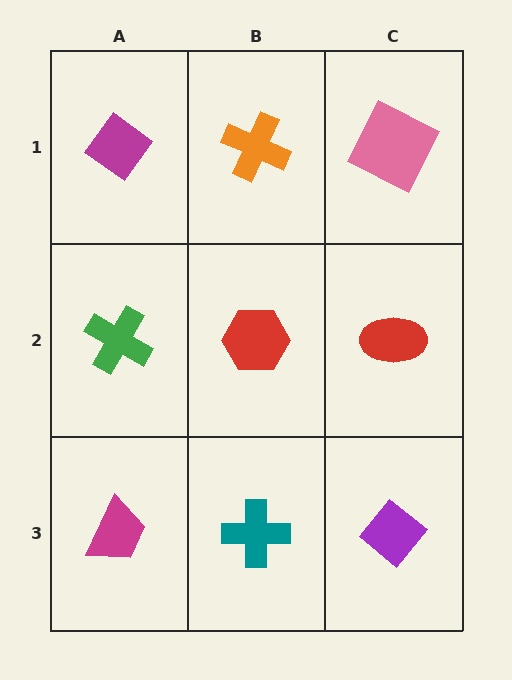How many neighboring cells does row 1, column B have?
3.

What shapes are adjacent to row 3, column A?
A green cross (row 2, column A), a teal cross (row 3, column B).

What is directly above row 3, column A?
A green cross.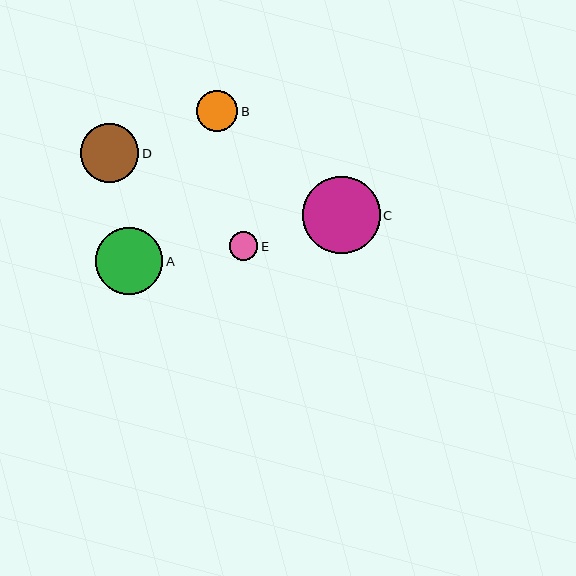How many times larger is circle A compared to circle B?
Circle A is approximately 1.6 times the size of circle B.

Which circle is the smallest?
Circle E is the smallest with a size of approximately 29 pixels.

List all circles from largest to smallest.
From largest to smallest: C, A, D, B, E.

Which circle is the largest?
Circle C is the largest with a size of approximately 78 pixels.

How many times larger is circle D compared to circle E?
Circle D is approximately 2.0 times the size of circle E.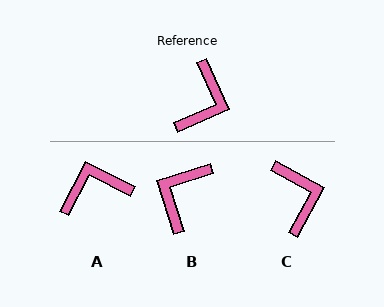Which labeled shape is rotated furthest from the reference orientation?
B, about 174 degrees away.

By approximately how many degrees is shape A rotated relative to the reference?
Approximately 128 degrees counter-clockwise.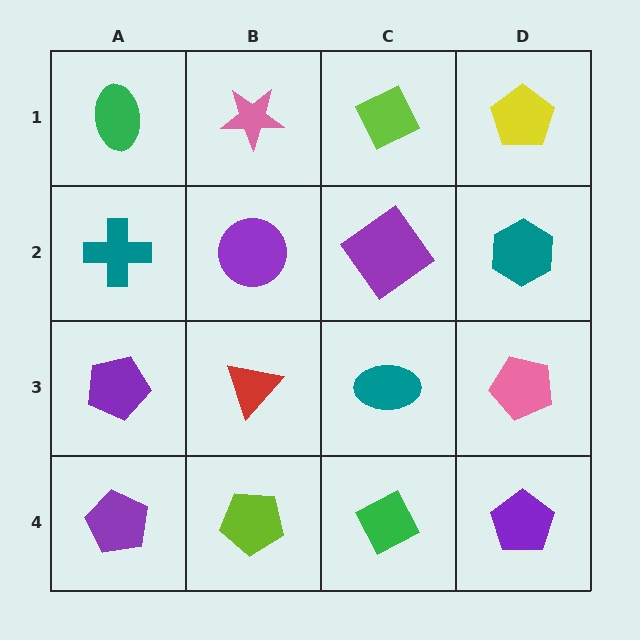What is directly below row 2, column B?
A red triangle.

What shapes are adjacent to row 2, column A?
A green ellipse (row 1, column A), a purple pentagon (row 3, column A), a purple circle (row 2, column B).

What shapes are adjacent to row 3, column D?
A teal hexagon (row 2, column D), a purple pentagon (row 4, column D), a teal ellipse (row 3, column C).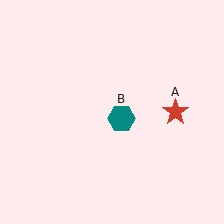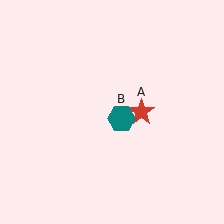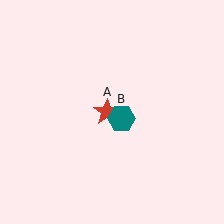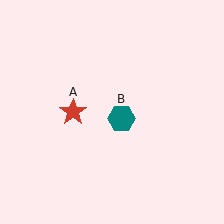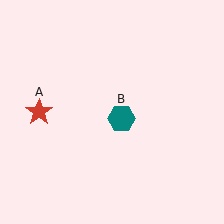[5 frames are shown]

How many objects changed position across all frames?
1 object changed position: red star (object A).